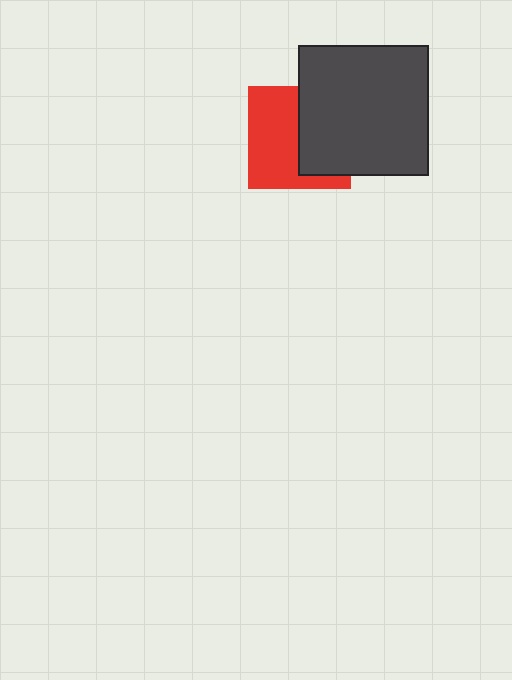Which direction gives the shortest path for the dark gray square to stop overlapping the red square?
Moving right gives the shortest separation.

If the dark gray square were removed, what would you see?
You would see the complete red square.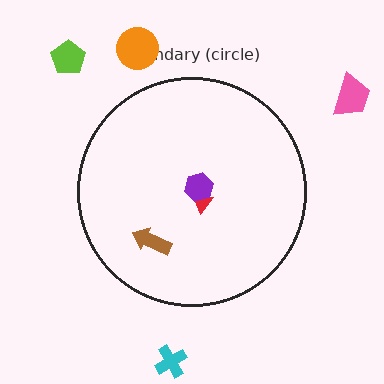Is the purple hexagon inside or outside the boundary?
Inside.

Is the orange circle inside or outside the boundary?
Outside.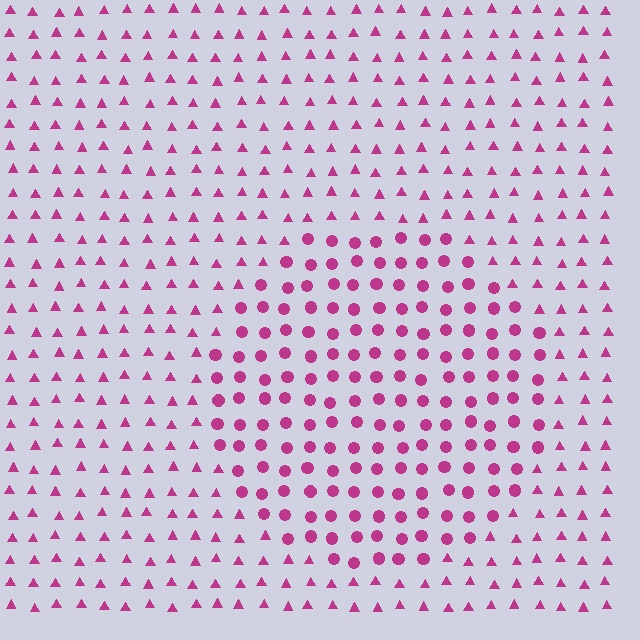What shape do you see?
I see a circle.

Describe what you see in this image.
The image is filled with small magenta elements arranged in a uniform grid. A circle-shaped region contains circles, while the surrounding area contains triangles. The boundary is defined purely by the change in element shape.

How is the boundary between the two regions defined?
The boundary is defined by a change in element shape: circles inside vs. triangles outside. All elements share the same color and spacing.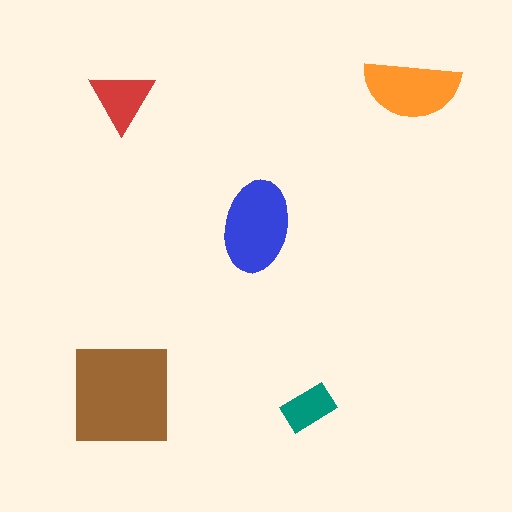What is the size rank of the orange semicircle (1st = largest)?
3rd.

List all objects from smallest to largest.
The teal rectangle, the red triangle, the orange semicircle, the blue ellipse, the brown square.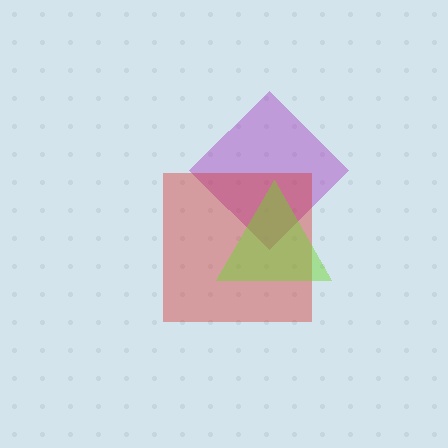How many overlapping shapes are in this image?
There are 3 overlapping shapes in the image.